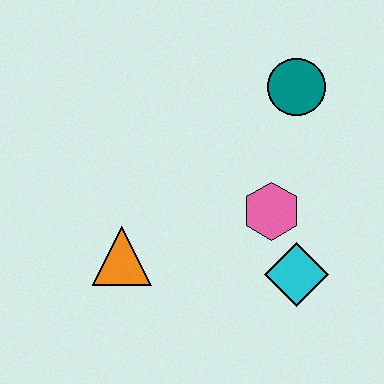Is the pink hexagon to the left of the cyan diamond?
Yes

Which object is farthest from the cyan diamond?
The teal circle is farthest from the cyan diamond.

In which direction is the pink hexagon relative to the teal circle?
The pink hexagon is below the teal circle.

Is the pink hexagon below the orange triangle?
No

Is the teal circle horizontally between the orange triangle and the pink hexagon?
No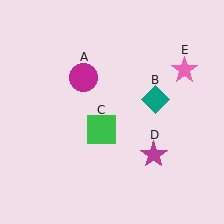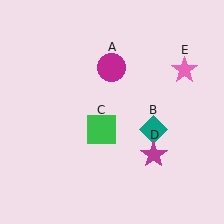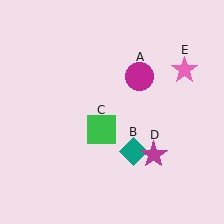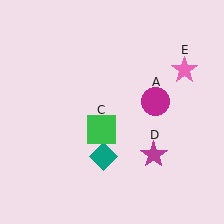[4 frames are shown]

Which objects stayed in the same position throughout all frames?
Green square (object C) and magenta star (object D) and pink star (object E) remained stationary.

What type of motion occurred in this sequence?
The magenta circle (object A), teal diamond (object B) rotated clockwise around the center of the scene.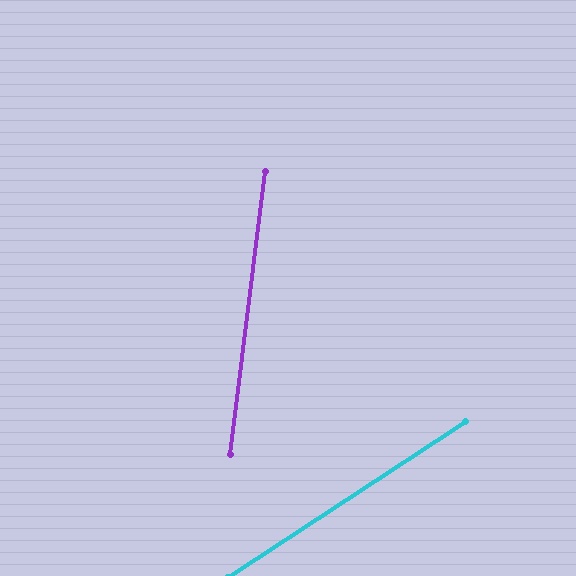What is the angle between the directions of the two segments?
Approximately 50 degrees.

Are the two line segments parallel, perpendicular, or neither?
Neither parallel nor perpendicular — they differ by about 50°.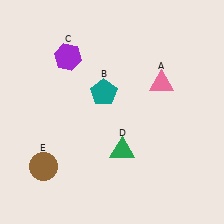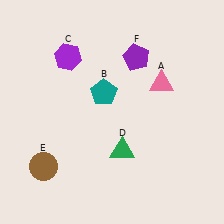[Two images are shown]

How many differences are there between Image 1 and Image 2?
There is 1 difference between the two images.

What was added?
A purple pentagon (F) was added in Image 2.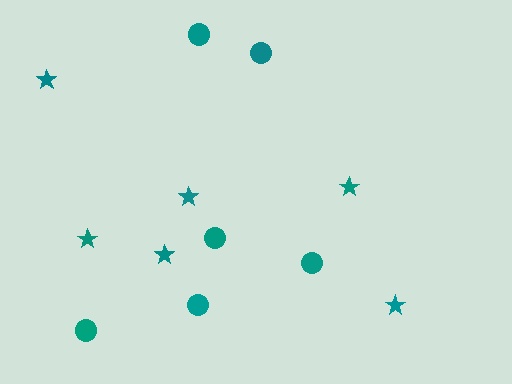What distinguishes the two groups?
There are 2 groups: one group of stars (6) and one group of circles (6).